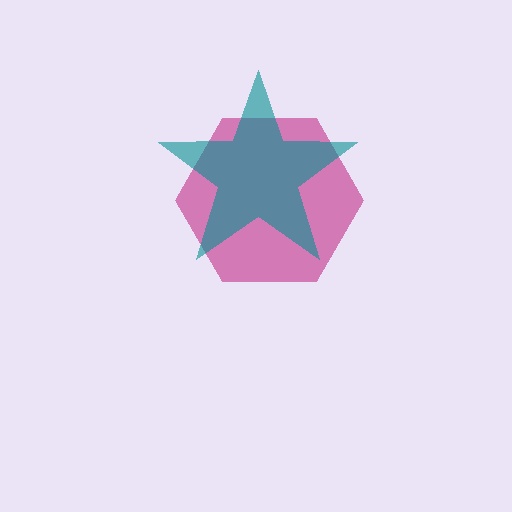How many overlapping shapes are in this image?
There are 2 overlapping shapes in the image.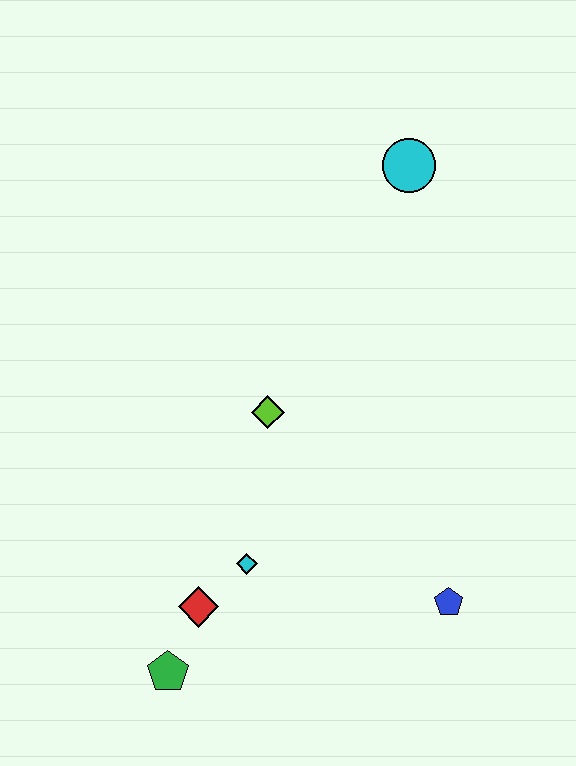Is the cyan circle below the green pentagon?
No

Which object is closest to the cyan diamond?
The red diamond is closest to the cyan diamond.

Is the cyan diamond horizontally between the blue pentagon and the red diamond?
Yes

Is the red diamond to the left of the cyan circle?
Yes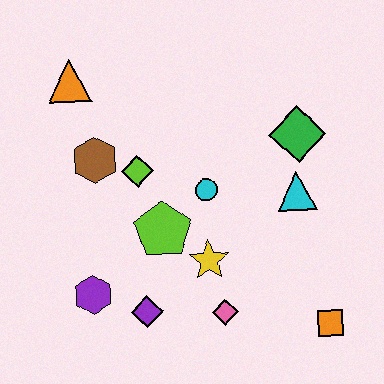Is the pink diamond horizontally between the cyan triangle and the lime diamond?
Yes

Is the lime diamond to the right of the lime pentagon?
No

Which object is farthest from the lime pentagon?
The orange square is farthest from the lime pentagon.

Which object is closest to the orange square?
The pink diamond is closest to the orange square.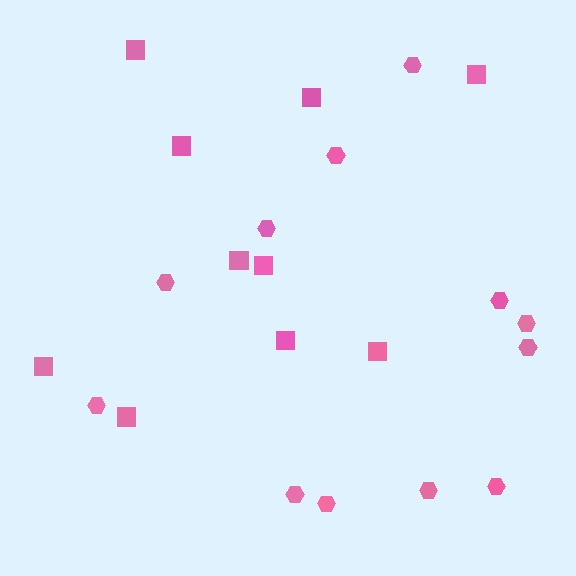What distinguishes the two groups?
There are 2 groups: one group of squares (10) and one group of hexagons (12).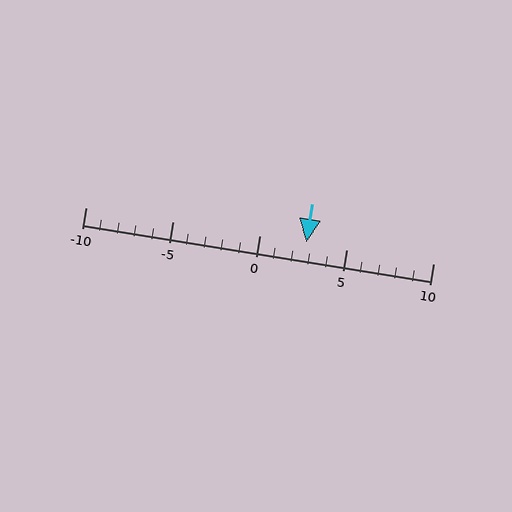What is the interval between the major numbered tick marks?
The major tick marks are spaced 5 units apart.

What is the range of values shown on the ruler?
The ruler shows values from -10 to 10.